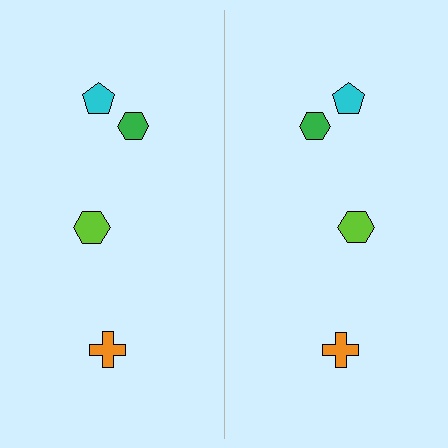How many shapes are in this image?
There are 8 shapes in this image.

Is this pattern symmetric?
Yes, this pattern has bilateral (reflection) symmetry.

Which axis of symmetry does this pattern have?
The pattern has a vertical axis of symmetry running through the center of the image.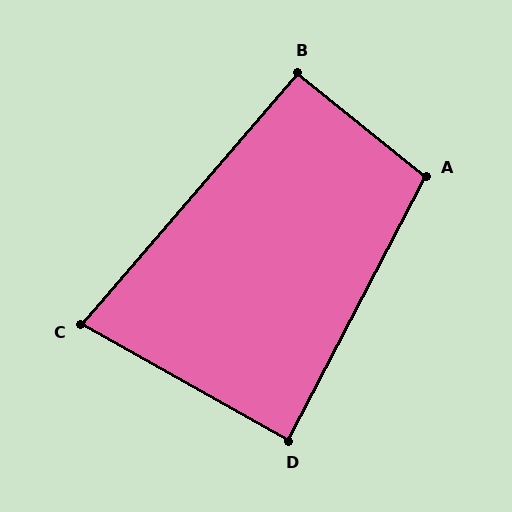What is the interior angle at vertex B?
Approximately 92 degrees (approximately right).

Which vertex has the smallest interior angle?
C, at approximately 79 degrees.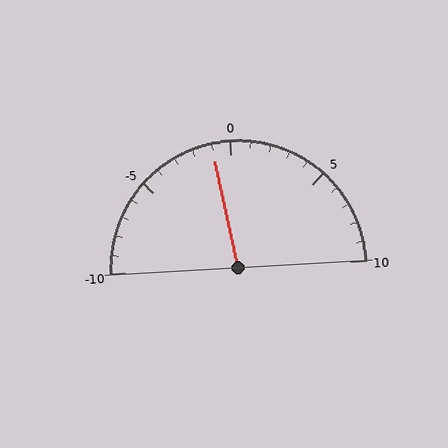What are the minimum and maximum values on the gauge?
The gauge ranges from -10 to 10.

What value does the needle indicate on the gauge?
The needle indicates approximately -1.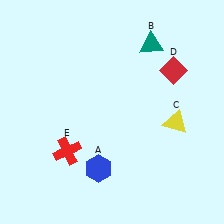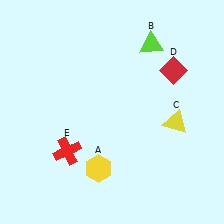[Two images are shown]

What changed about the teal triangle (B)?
In Image 1, B is teal. In Image 2, it changed to lime.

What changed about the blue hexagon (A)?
In Image 1, A is blue. In Image 2, it changed to yellow.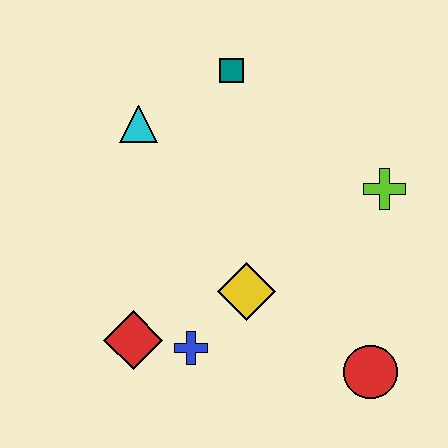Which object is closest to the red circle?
The yellow diamond is closest to the red circle.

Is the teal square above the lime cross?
Yes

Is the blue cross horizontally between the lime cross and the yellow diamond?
No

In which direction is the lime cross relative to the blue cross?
The lime cross is to the right of the blue cross.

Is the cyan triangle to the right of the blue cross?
No